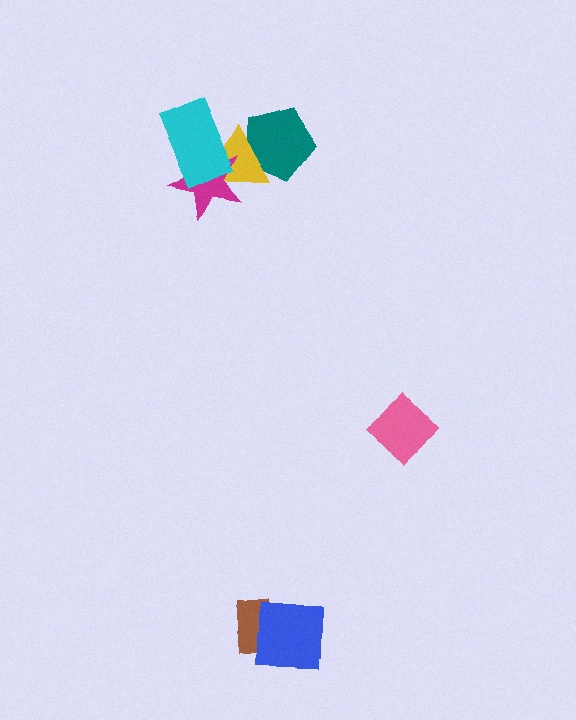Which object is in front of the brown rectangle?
The blue square is in front of the brown rectangle.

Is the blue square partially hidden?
No, no other shape covers it.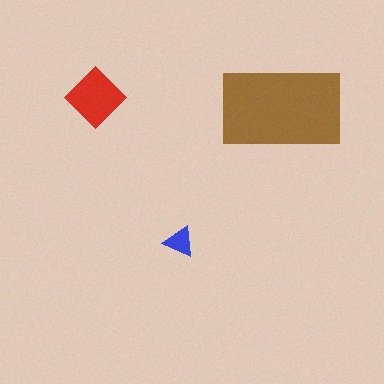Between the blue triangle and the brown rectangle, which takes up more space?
The brown rectangle.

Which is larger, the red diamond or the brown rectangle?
The brown rectangle.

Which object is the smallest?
The blue triangle.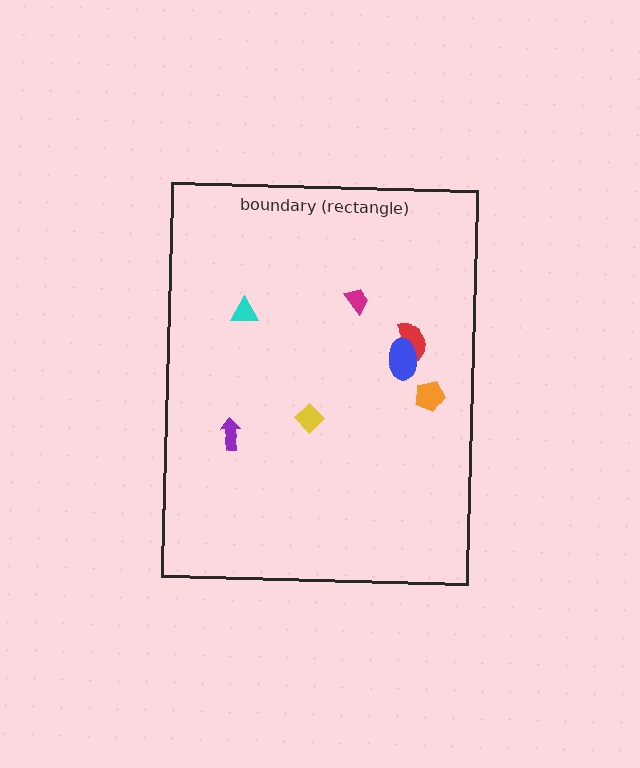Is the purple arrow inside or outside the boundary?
Inside.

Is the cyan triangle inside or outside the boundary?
Inside.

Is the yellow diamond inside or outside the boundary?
Inside.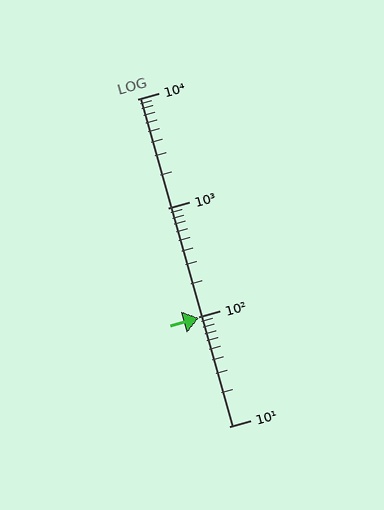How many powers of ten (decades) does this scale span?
The scale spans 3 decades, from 10 to 10000.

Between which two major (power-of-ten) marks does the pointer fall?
The pointer is between 10 and 100.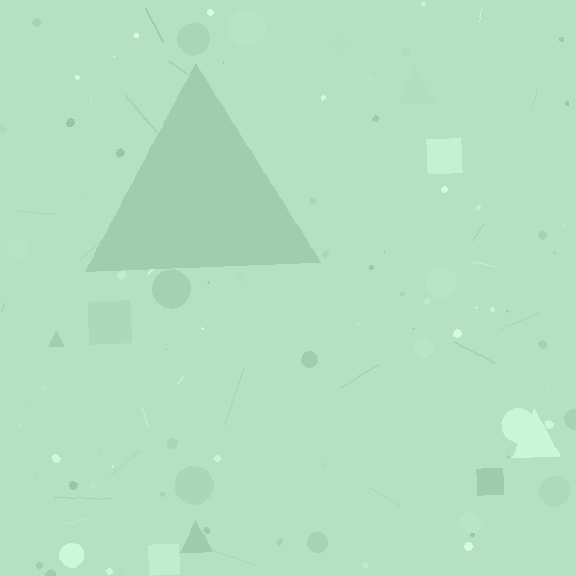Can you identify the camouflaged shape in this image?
The camouflaged shape is a triangle.